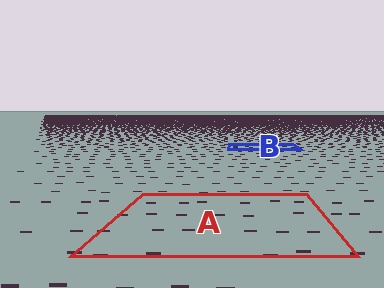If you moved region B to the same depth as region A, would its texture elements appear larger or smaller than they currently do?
They would appear larger. At a closer depth, the same texture elements are projected at a bigger on-screen size.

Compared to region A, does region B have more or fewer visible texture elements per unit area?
Region B has more texture elements per unit area — they are packed more densely because it is farther away.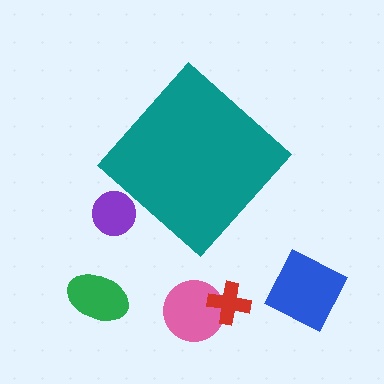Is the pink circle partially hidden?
No, the pink circle is fully visible.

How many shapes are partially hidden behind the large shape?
1 shape is partially hidden.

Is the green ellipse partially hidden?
No, the green ellipse is fully visible.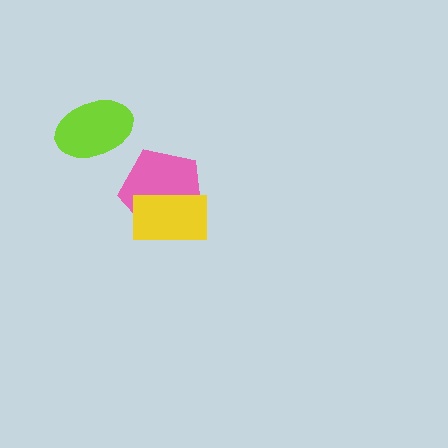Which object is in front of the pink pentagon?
The yellow rectangle is in front of the pink pentagon.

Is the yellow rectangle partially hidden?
No, no other shape covers it.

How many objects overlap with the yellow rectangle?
1 object overlaps with the yellow rectangle.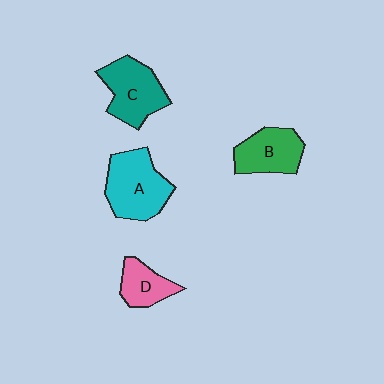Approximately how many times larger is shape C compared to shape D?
Approximately 1.6 times.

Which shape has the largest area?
Shape A (cyan).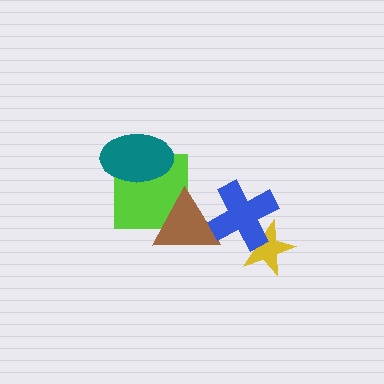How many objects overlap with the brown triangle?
2 objects overlap with the brown triangle.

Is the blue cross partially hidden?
No, no other shape covers it.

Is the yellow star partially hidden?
Yes, it is partially covered by another shape.